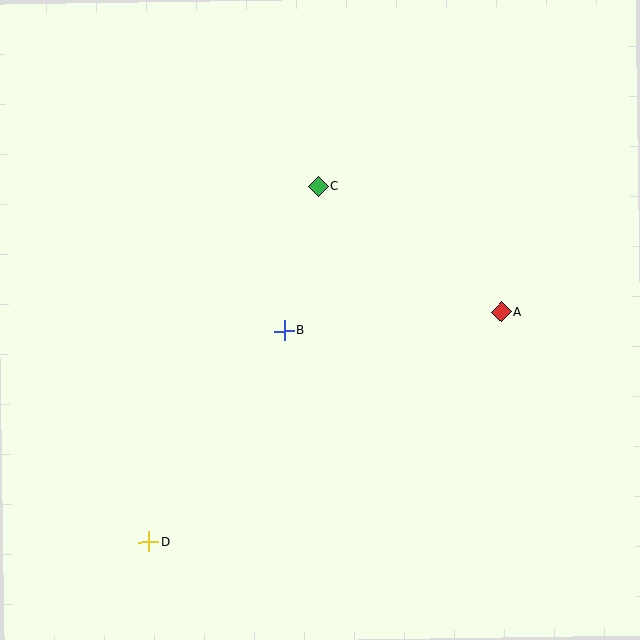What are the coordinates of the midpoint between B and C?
The midpoint between B and C is at (301, 259).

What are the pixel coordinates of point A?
Point A is at (501, 312).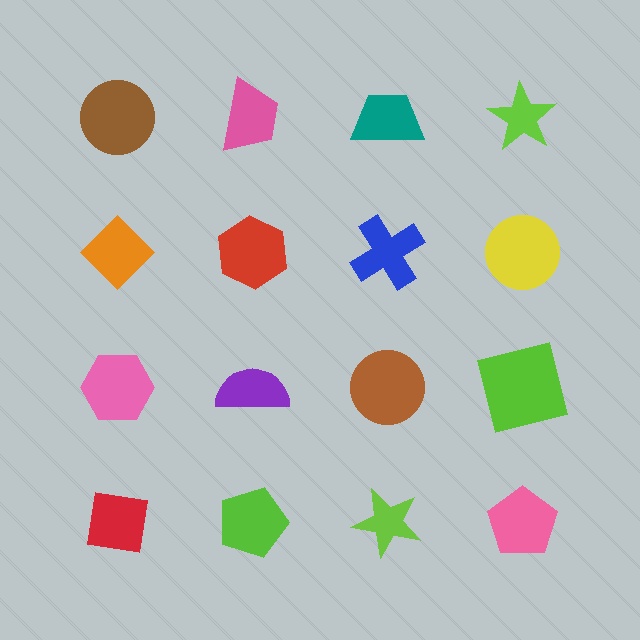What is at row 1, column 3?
A teal trapezoid.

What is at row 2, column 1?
An orange diamond.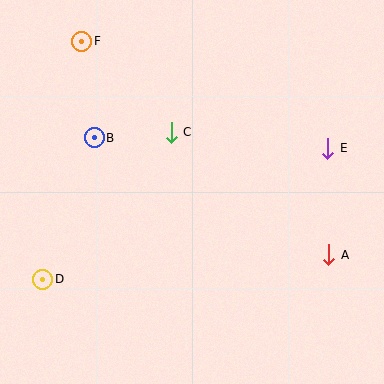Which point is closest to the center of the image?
Point C at (171, 132) is closest to the center.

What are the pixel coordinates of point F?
Point F is at (82, 41).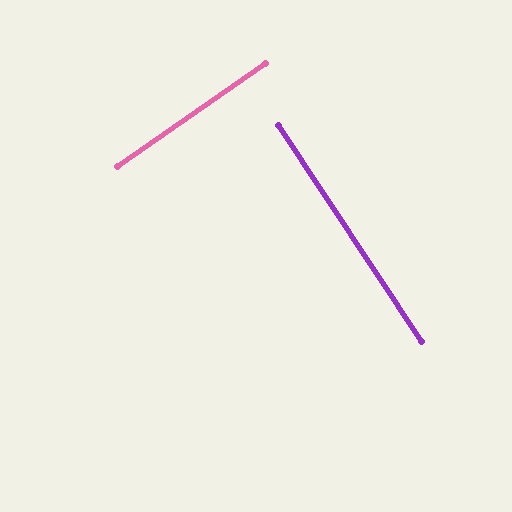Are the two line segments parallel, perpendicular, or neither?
Perpendicular — they meet at approximately 89°.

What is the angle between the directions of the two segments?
Approximately 89 degrees.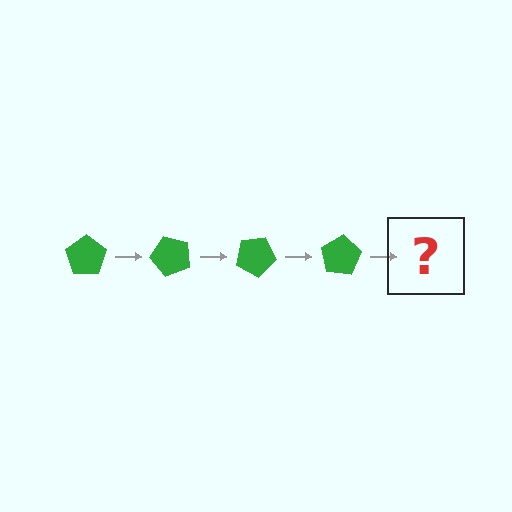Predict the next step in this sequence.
The next step is a green pentagon rotated 200 degrees.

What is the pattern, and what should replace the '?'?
The pattern is that the pentagon rotates 50 degrees each step. The '?' should be a green pentagon rotated 200 degrees.